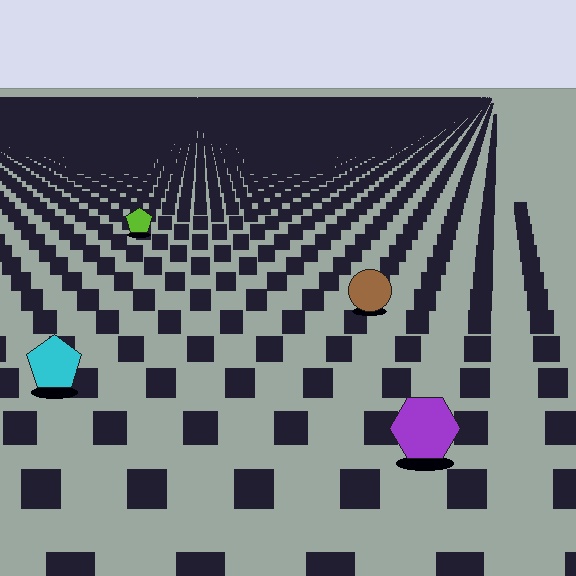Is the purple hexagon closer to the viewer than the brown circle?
Yes. The purple hexagon is closer — you can tell from the texture gradient: the ground texture is coarser near it.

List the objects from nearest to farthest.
From nearest to farthest: the purple hexagon, the cyan pentagon, the brown circle, the lime pentagon.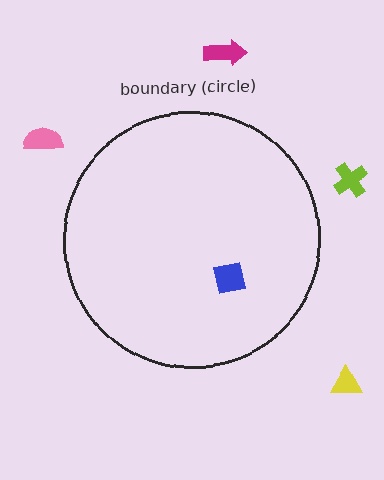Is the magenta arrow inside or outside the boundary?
Outside.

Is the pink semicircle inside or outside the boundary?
Outside.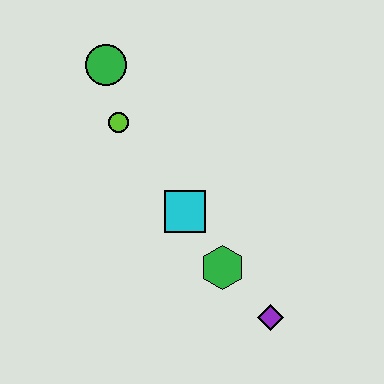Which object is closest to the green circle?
The lime circle is closest to the green circle.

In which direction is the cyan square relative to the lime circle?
The cyan square is below the lime circle.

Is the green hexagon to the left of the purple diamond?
Yes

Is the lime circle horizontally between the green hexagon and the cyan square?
No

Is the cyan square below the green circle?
Yes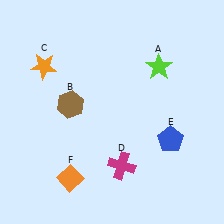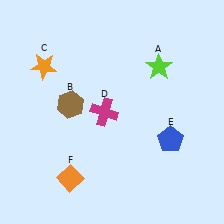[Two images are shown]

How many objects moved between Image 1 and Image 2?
1 object moved between the two images.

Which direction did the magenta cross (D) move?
The magenta cross (D) moved up.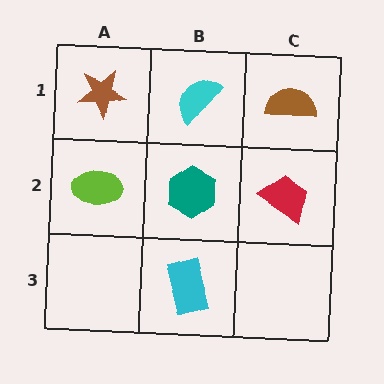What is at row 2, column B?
A teal hexagon.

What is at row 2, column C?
A red trapezoid.